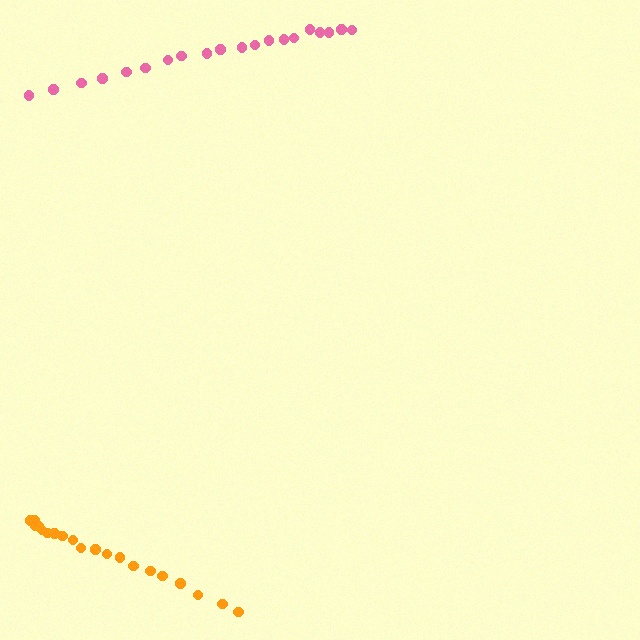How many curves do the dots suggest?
There are 2 distinct paths.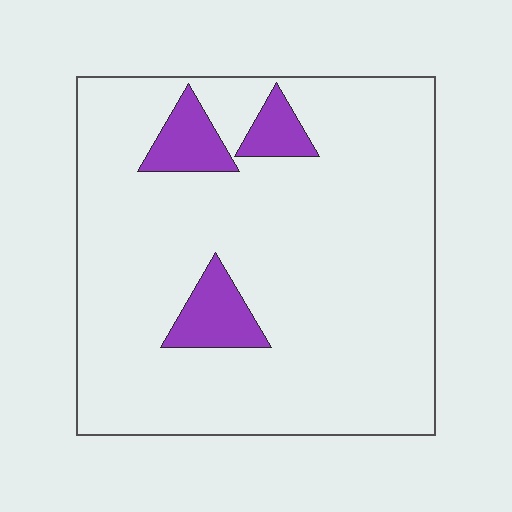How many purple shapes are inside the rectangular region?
3.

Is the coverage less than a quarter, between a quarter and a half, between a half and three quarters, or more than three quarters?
Less than a quarter.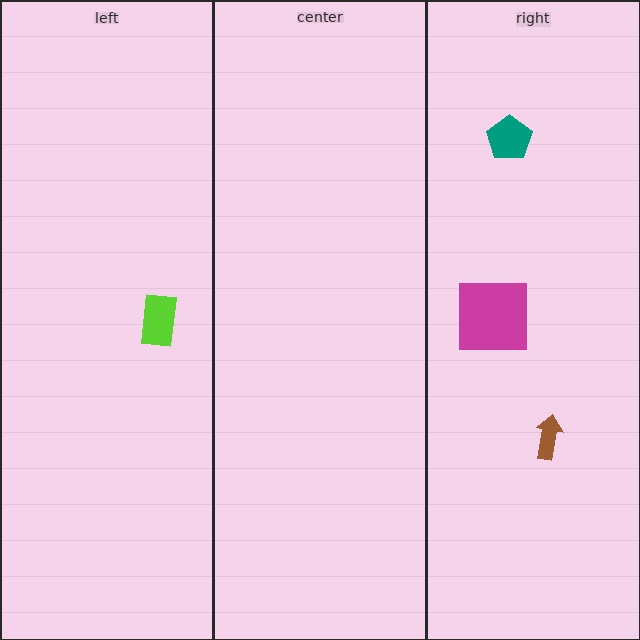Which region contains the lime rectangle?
The left region.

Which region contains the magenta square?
The right region.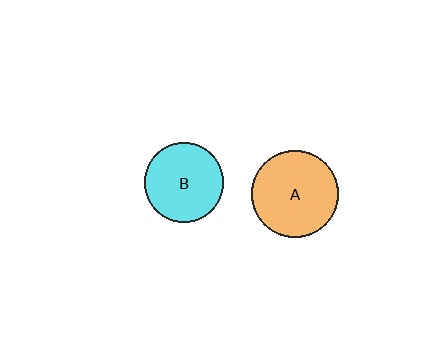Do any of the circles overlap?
No, none of the circles overlap.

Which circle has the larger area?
Circle A (orange).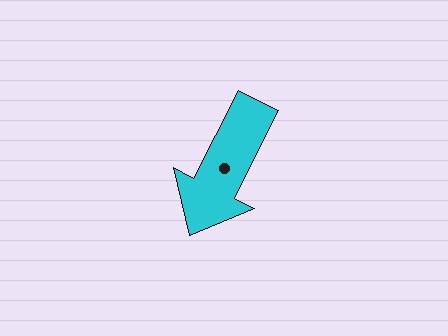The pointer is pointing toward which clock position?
Roughly 7 o'clock.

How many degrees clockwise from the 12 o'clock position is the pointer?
Approximately 207 degrees.